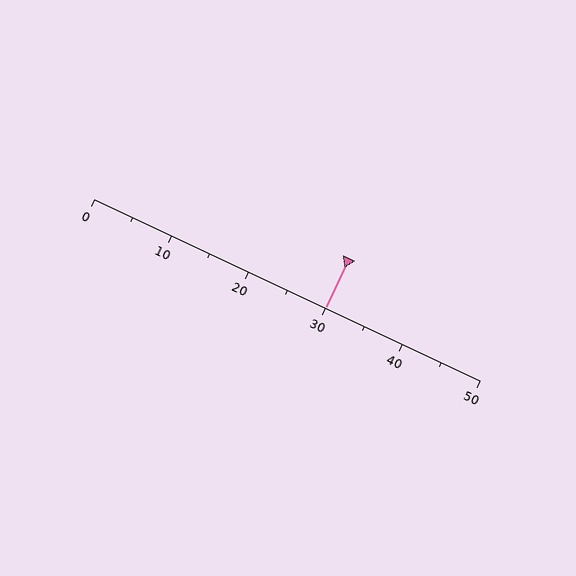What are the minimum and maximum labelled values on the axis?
The axis runs from 0 to 50.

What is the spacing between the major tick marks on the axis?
The major ticks are spaced 10 apart.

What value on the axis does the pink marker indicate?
The marker indicates approximately 30.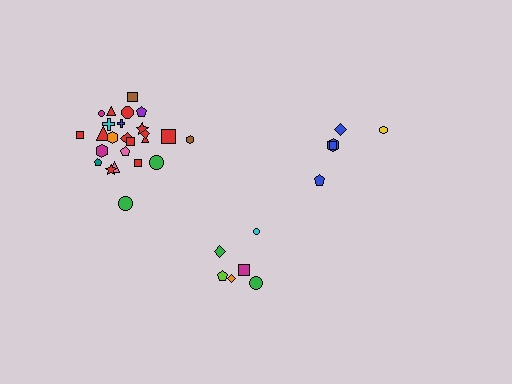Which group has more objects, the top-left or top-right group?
The top-left group.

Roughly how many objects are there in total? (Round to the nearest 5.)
Roughly 35 objects in total.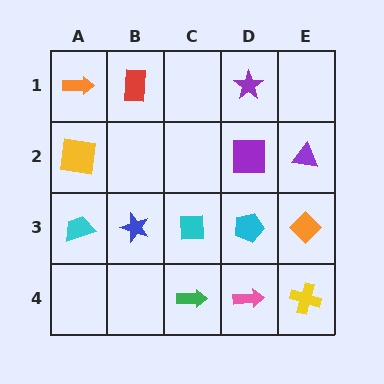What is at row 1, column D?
A purple star.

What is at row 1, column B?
A red rectangle.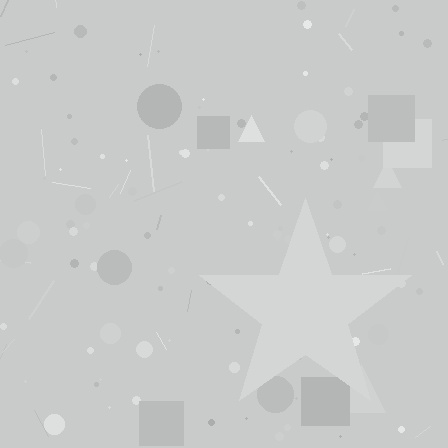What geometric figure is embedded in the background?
A star is embedded in the background.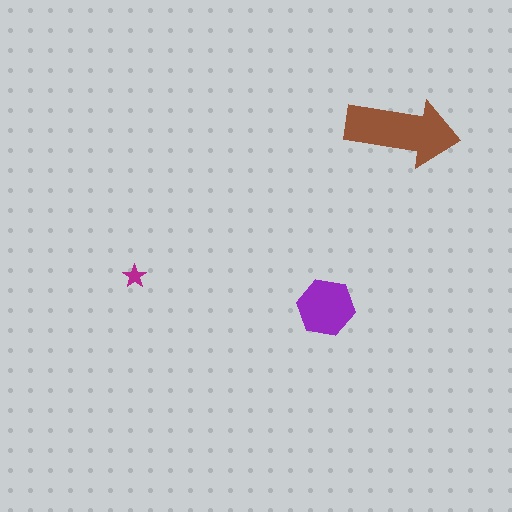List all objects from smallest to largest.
The magenta star, the purple hexagon, the brown arrow.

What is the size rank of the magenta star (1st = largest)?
3rd.